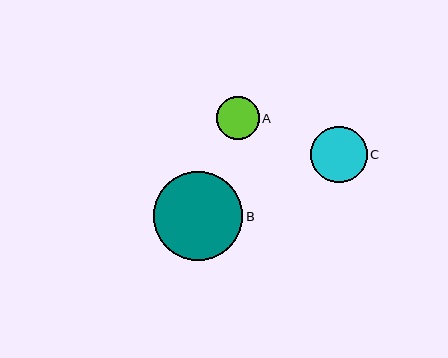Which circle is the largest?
Circle B is the largest with a size of approximately 89 pixels.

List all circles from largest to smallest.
From largest to smallest: B, C, A.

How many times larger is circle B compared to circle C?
Circle B is approximately 1.6 times the size of circle C.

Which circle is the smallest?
Circle A is the smallest with a size of approximately 43 pixels.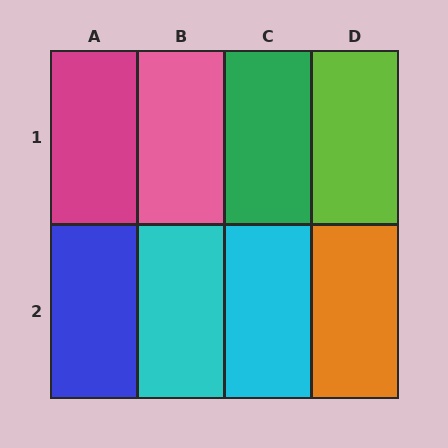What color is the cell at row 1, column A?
Magenta.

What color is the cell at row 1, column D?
Lime.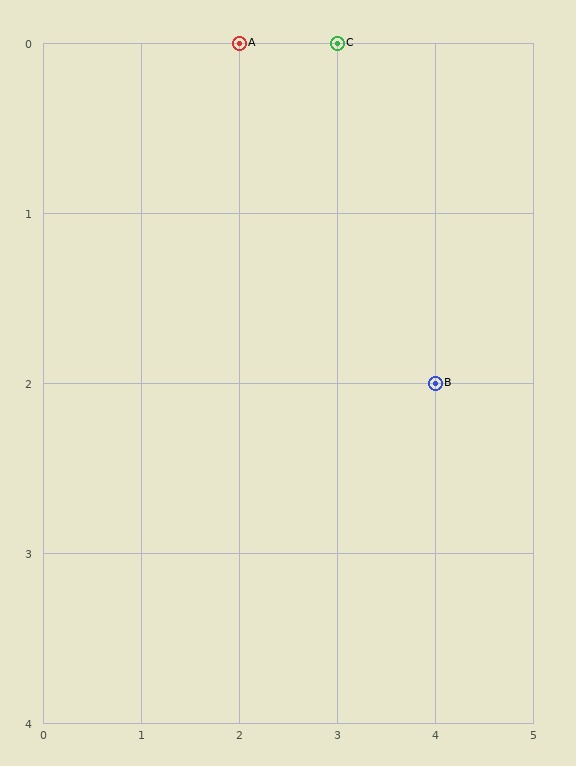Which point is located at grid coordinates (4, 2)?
Point B is at (4, 2).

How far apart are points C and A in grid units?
Points C and A are 1 column apart.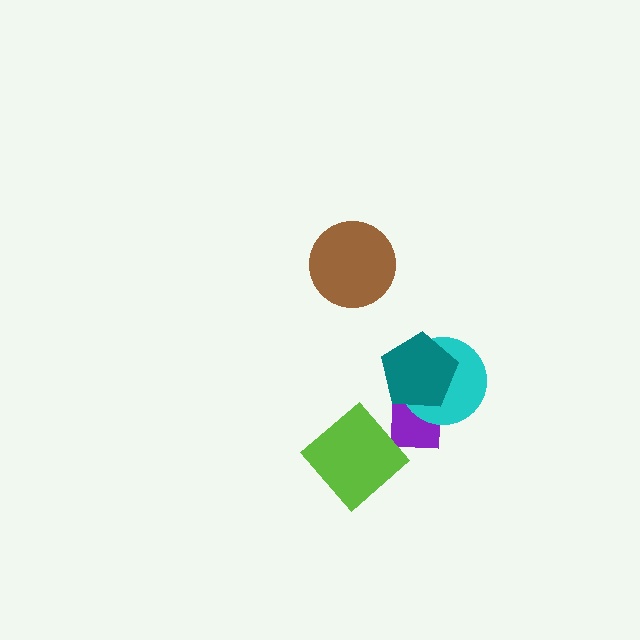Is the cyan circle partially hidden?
Yes, it is partially covered by another shape.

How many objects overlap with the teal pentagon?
2 objects overlap with the teal pentagon.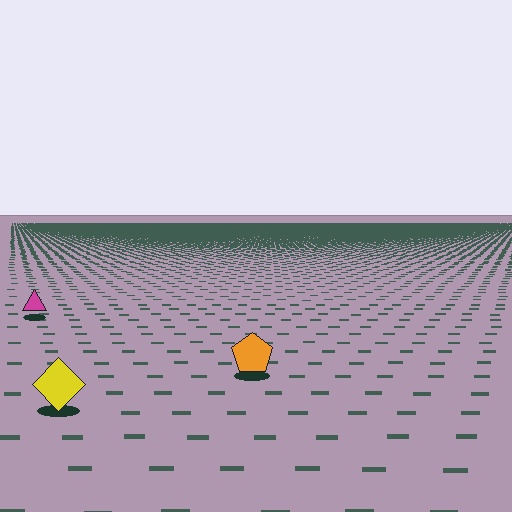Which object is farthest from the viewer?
The magenta triangle is farthest from the viewer. It appears smaller and the ground texture around it is denser.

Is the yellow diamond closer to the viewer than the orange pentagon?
Yes. The yellow diamond is closer — you can tell from the texture gradient: the ground texture is coarser near it.